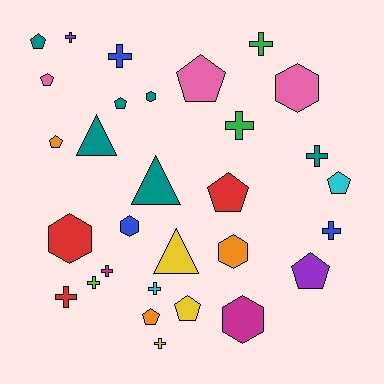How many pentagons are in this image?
There are 10 pentagons.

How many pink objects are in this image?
There are 3 pink objects.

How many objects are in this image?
There are 30 objects.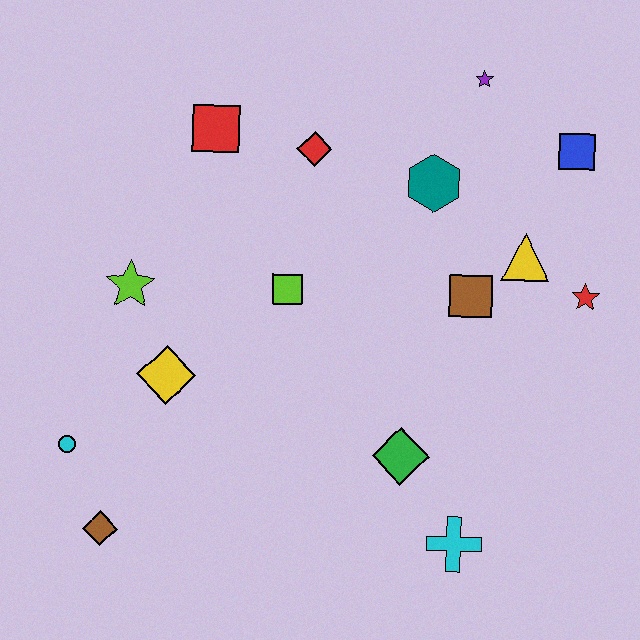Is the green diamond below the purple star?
Yes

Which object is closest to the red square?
The red diamond is closest to the red square.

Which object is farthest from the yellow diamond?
The blue square is farthest from the yellow diamond.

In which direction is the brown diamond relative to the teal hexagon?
The brown diamond is below the teal hexagon.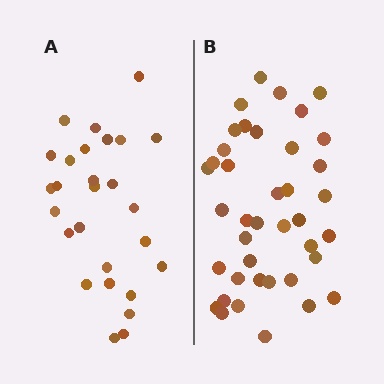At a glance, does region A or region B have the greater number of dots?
Region B (the right region) has more dots.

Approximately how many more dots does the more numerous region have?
Region B has approximately 15 more dots than region A.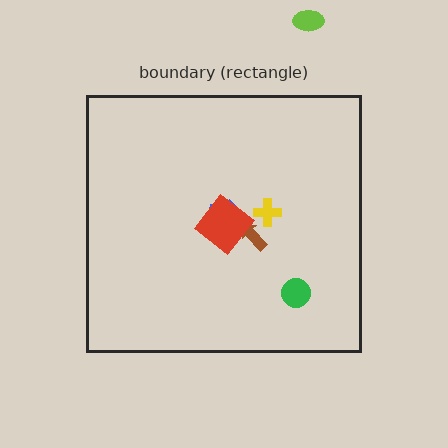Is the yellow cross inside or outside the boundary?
Inside.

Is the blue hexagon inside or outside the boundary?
Inside.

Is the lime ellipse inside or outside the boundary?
Outside.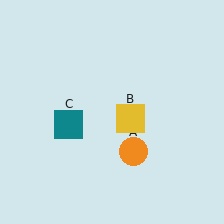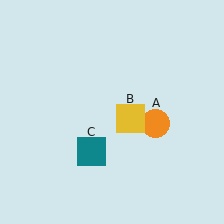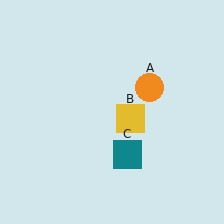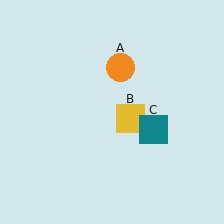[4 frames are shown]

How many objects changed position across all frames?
2 objects changed position: orange circle (object A), teal square (object C).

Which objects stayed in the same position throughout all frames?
Yellow square (object B) remained stationary.